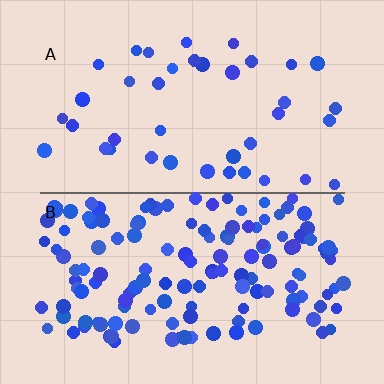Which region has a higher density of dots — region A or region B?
B (the bottom).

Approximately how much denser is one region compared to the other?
Approximately 3.6× — region B over region A.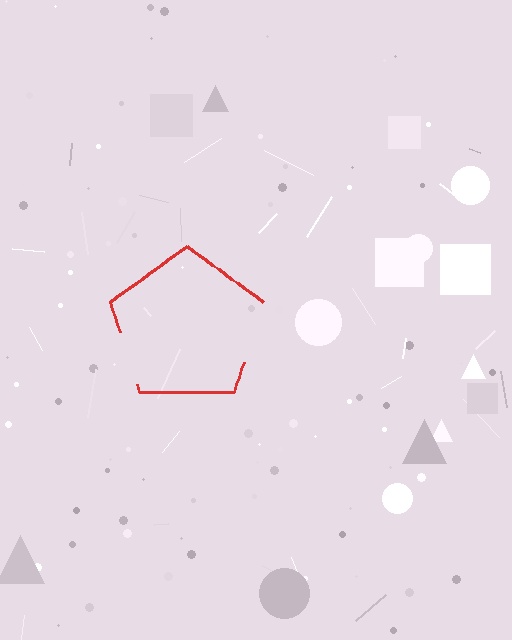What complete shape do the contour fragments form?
The contour fragments form a pentagon.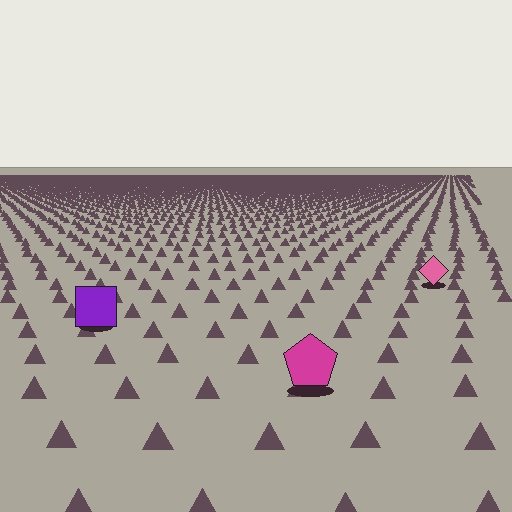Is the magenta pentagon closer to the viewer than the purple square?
Yes. The magenta pentagon is closer — you can tell from the texture gradient: the ground texture is coarser near it.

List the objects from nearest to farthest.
From nearest to farthest: the magenta pentagon, the purple square, the pink diamond.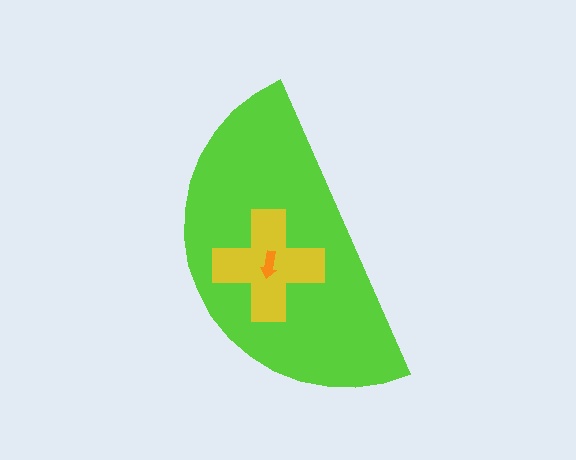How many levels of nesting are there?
3.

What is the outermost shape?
The lime semicircle.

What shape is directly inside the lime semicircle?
The yellow cross.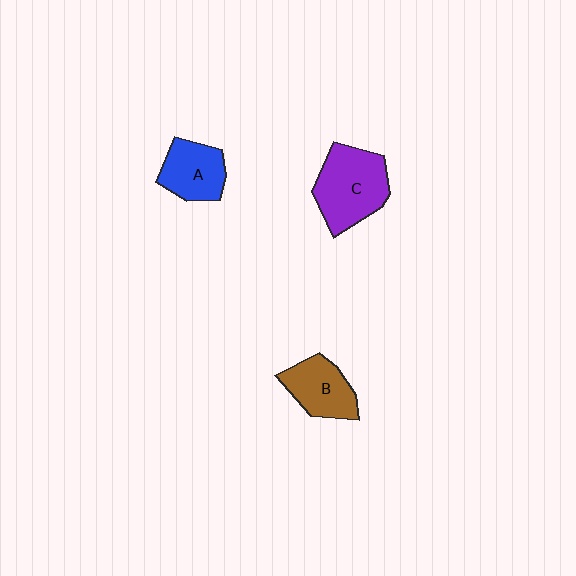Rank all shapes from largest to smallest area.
From largest to smallest: C (purple), B (brown), A (blue).